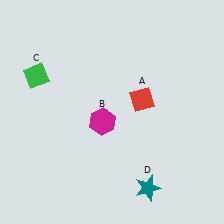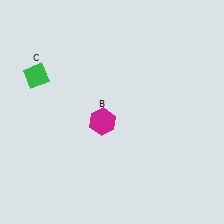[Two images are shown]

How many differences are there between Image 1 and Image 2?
There are 2 differences between the two images.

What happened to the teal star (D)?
The teal star (D) was removed in Image 2. It was in the bottom-right area of Image 1.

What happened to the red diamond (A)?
The red diamond (A) was removed in Image 2. It was in the top-right area of Image 1.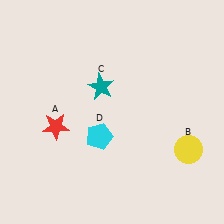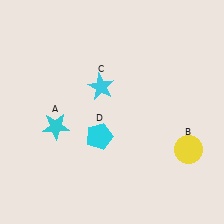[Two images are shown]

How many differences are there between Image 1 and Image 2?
There are 2 differences between the two images.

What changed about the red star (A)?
In Image 1, A is red. In Image 2, it changed to cyan.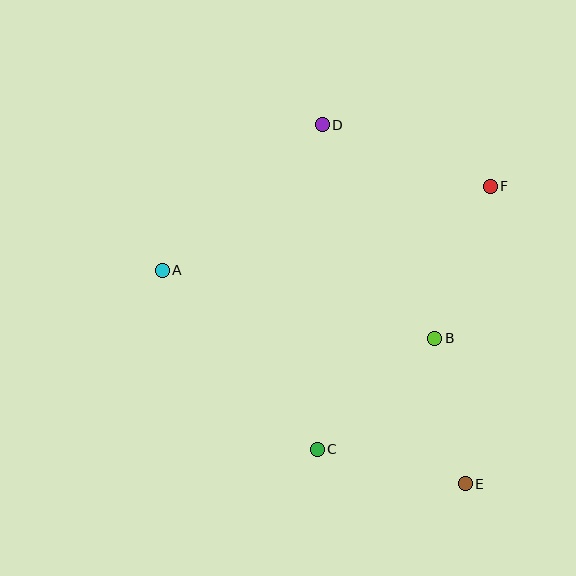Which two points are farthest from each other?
Points D and E are farthest from each other.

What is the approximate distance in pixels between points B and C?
The distance between B and C is approximately 162 pixels.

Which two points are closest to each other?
Points B and E are closest to each other.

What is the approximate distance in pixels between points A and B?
The distance between A and B is approximately 281 pixels.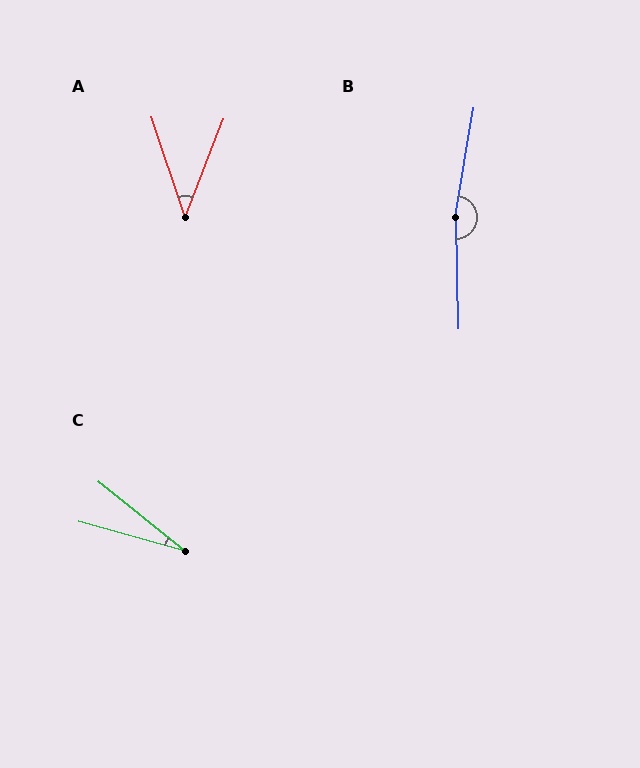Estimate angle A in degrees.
Approximately 40 degrees.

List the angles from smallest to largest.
C (23°), A (40°), B (169°).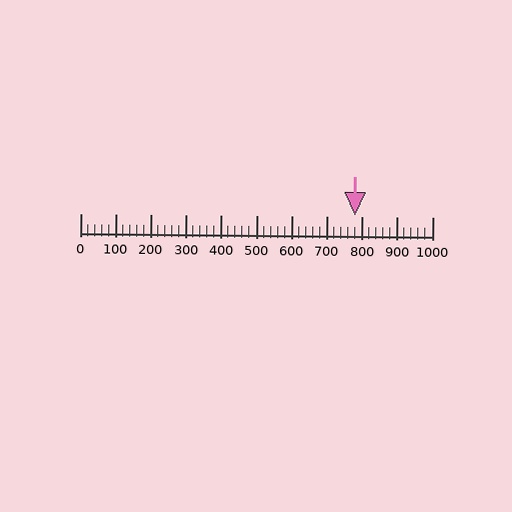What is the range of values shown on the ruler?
The ruler shows values from 0 to 1000.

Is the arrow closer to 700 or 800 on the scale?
The arrow is closer to 800.